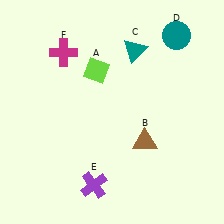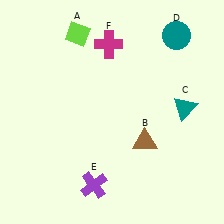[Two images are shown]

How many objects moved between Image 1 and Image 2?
3 objects moved between the two images.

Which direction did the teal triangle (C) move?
The teal triangle (C) moved down.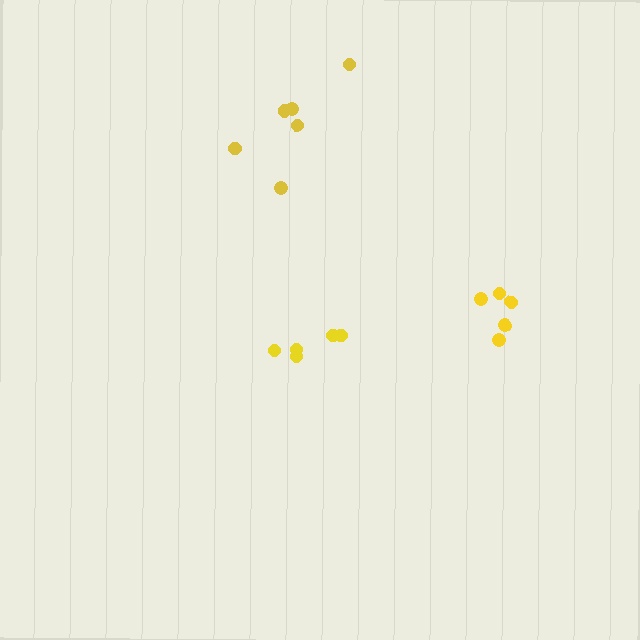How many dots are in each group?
Group 1: 5 dots, Group 2: 5 dots, Group 3: 6 dots (16 total).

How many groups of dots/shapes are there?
There are 3 groups.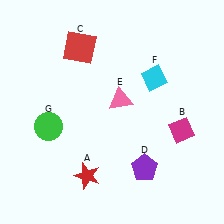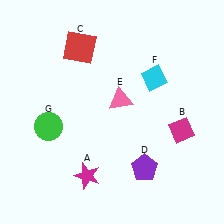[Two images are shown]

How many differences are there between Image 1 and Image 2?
There is 1 difference between the two images.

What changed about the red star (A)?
In Image 1, A is red. In Image 2, it changed to magenta.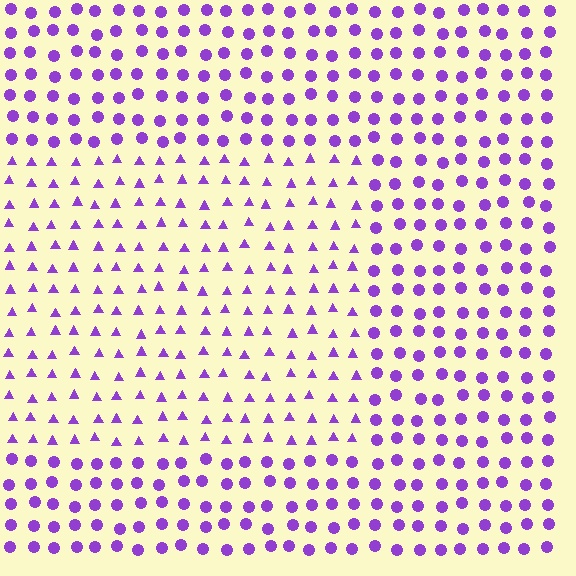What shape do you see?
I see a rectangle.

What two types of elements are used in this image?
The image uses triangles inside the rectangle region and circles outside it.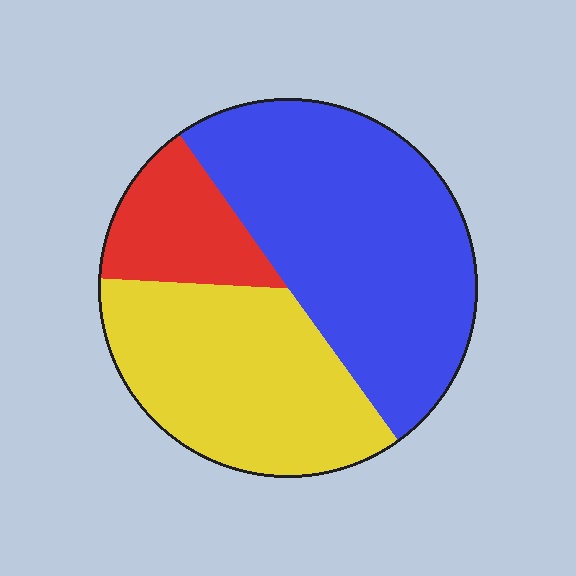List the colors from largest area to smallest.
From largest to smallest: blue, yellow, red.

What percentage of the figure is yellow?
Yellow takes up about three eighths (3/8) of the figure.